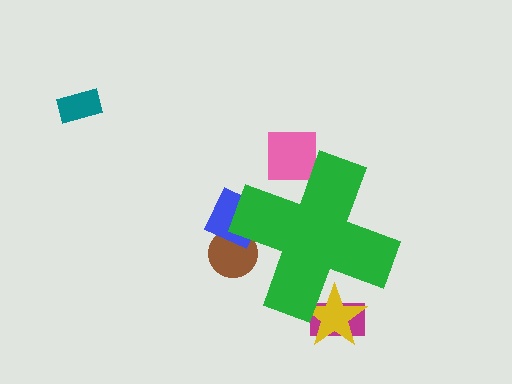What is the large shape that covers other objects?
A green cross.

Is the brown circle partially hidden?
Yes, the brown circle is partially hidden behind the green cross.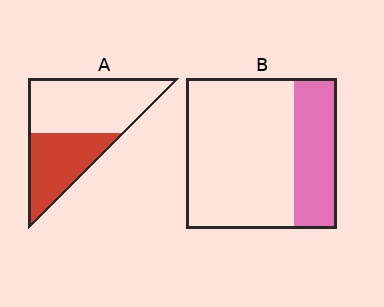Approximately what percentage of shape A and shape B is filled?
A is approximately 40% and B is approximately 30%.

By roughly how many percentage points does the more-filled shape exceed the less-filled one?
By roughly 10 percentage points (A over B).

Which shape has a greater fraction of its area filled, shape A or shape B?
Shape A.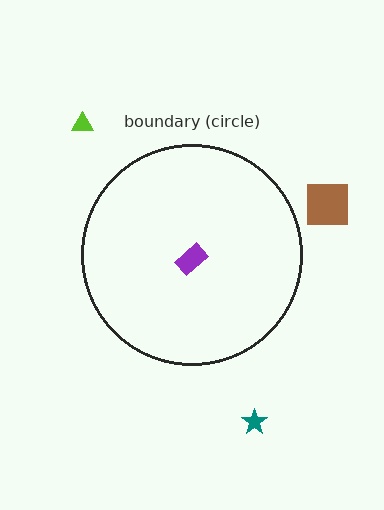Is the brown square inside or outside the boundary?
Outside.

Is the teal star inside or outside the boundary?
Outside.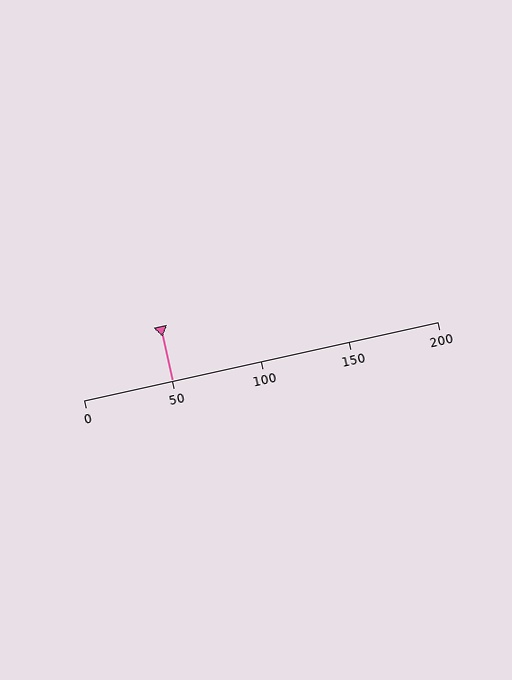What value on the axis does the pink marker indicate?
The marker indicates approximately 50.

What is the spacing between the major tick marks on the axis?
The major ticks are spaced 50 apart.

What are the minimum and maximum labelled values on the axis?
The axis runs from 0 to 200.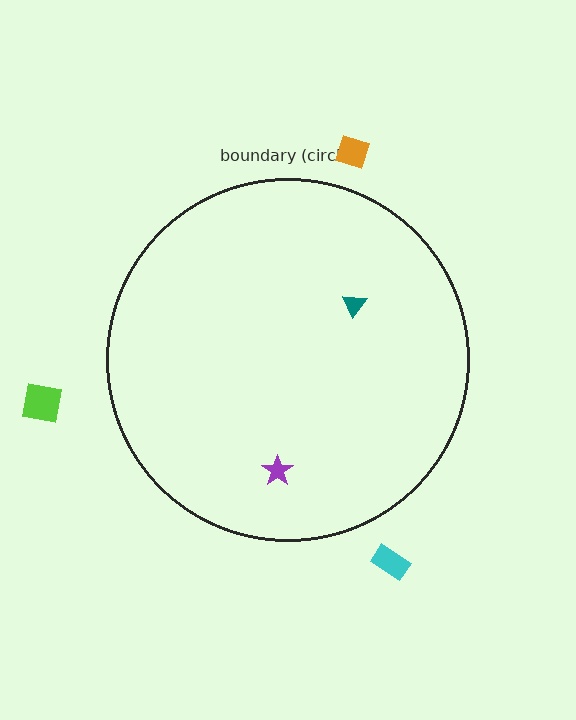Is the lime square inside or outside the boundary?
Outside.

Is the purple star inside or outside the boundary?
Inside.